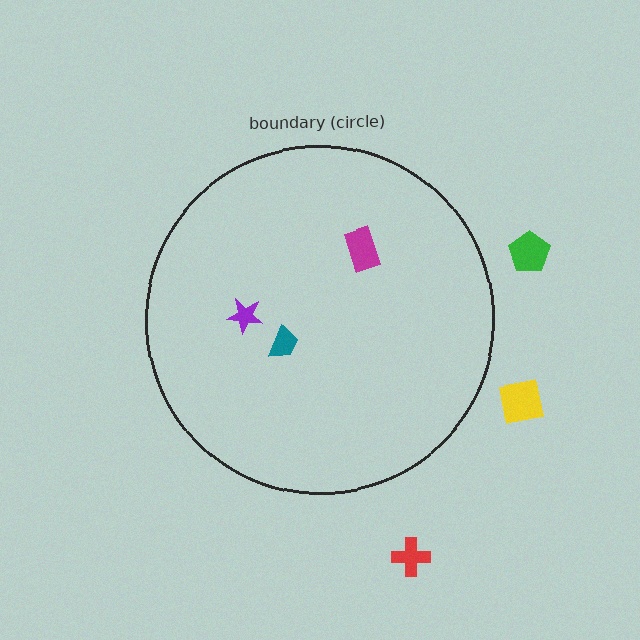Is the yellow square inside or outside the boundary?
Outside.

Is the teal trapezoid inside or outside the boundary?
Inside.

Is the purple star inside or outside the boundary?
Inside.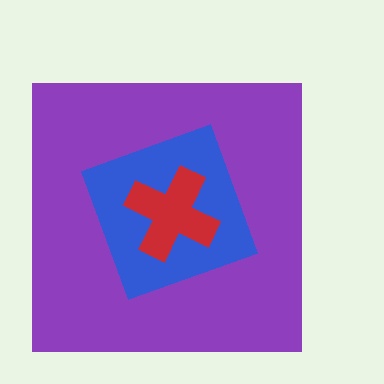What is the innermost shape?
The red cross.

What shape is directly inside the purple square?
The blue diamond.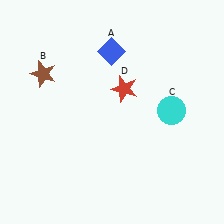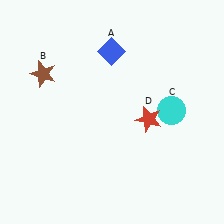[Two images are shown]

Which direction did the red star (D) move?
The red star (D) moved down.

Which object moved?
The red star (D) moved down.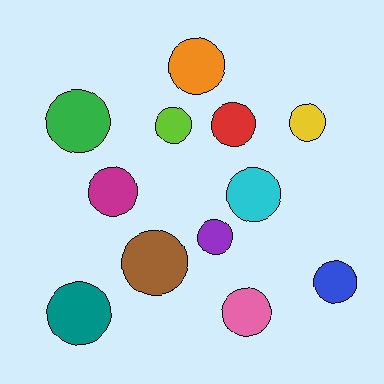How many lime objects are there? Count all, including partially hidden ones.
There is 1 lime object.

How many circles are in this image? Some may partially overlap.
There are 12 circles.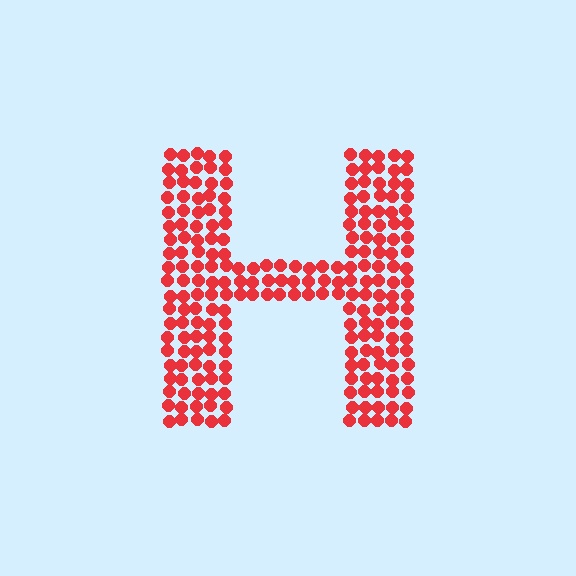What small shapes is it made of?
It is made of small circles.